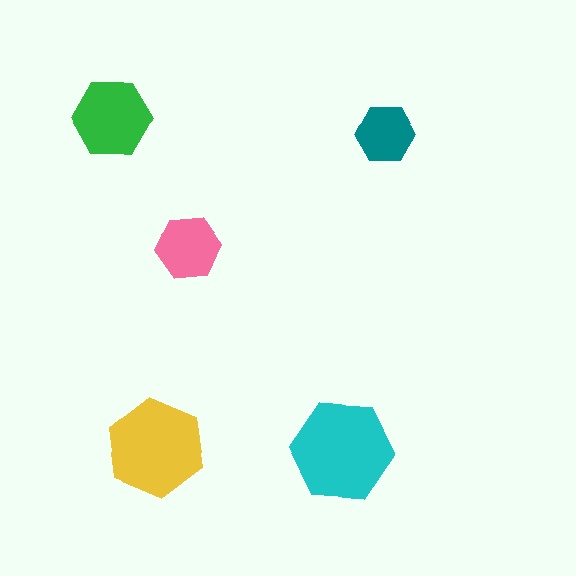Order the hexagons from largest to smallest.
the cyan one, the yellow one, the green one, the pink one, the teal one.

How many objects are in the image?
There are 5 objects in the image.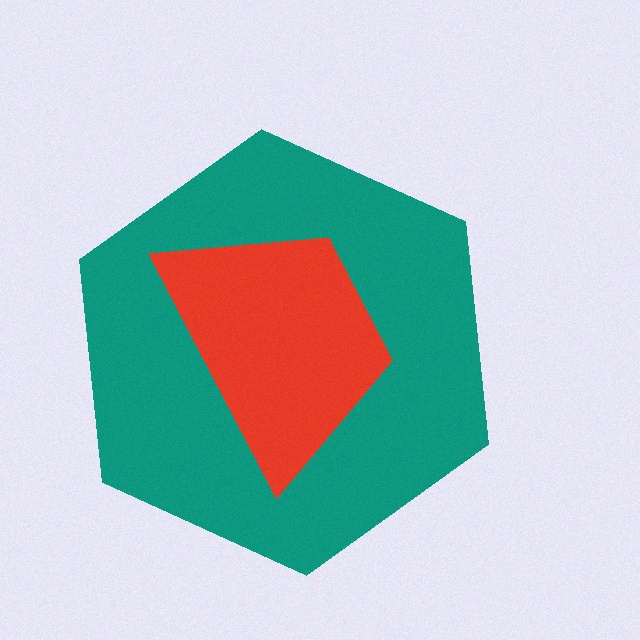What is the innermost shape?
The red trapezoid.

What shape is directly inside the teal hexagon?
The red trapezoid.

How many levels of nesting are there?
2.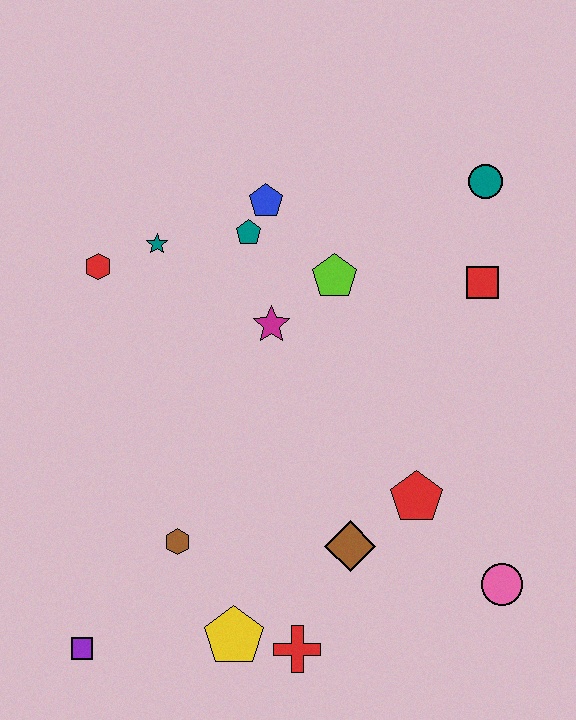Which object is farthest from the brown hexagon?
The teal circle is farthest from the brown hexagon.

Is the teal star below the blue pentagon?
Yes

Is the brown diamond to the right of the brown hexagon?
Yes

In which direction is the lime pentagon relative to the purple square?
The lime pentagon is above the purple square.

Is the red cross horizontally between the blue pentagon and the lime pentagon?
Yes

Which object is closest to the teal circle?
The red square is closest to the teal circle.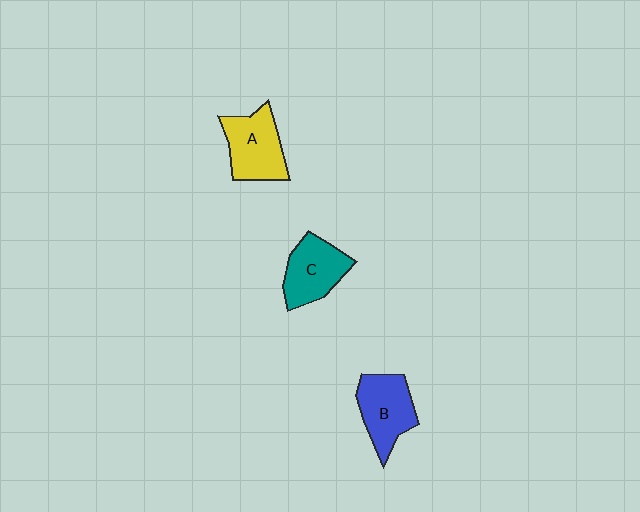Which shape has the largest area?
Shape A (yellow).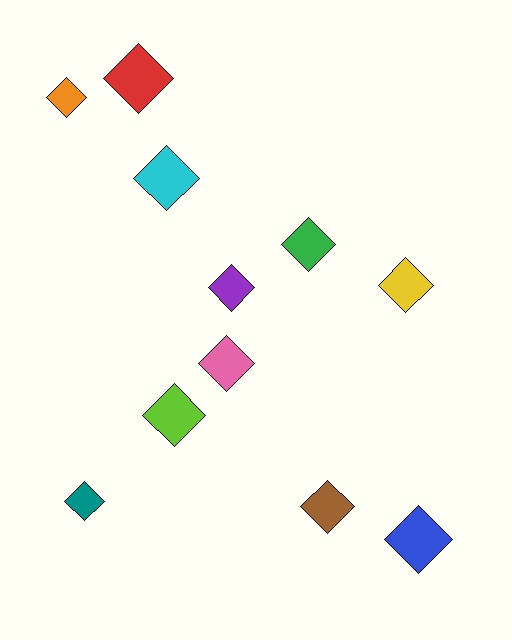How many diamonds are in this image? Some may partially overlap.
There are 11 diamonds.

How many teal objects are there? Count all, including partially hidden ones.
There is 1 teal object.